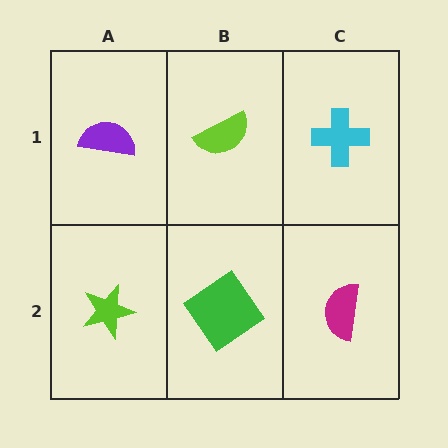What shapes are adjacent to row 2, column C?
A cyan cross (row 1, column C), a green diamond (row 2, column B).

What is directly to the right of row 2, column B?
A magenta semicircle.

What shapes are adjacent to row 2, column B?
A lime semicircle (row 1, column B), a lime star (row 2, column A), a magenta semicircle (row 2, column C).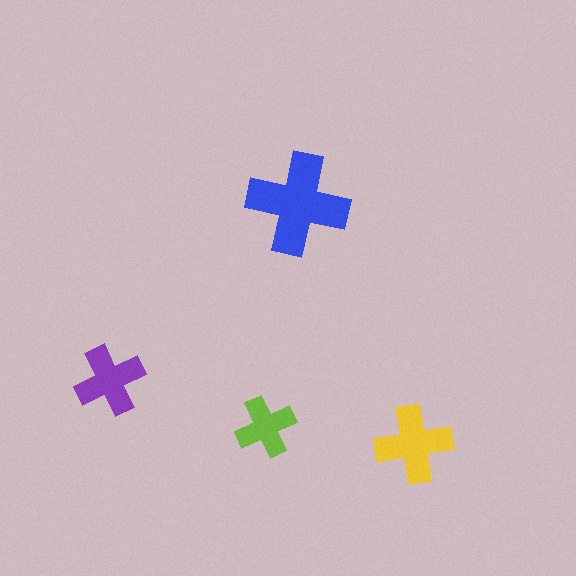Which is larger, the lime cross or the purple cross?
The purple one.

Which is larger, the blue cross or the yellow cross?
The blue one.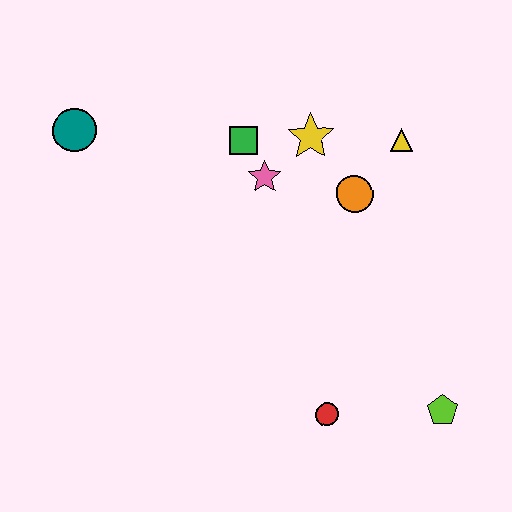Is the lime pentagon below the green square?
Yes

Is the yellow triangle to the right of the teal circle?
Yes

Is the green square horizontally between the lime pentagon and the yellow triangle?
No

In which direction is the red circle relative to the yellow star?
The red circle is below the yellow star.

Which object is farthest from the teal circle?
The lime pentagon is farthest from the teal circle.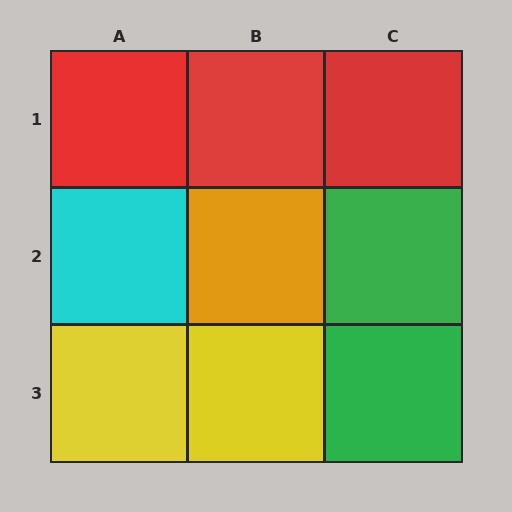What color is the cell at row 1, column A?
Red.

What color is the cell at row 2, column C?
Green.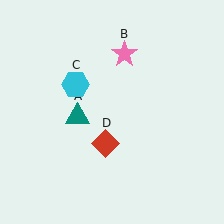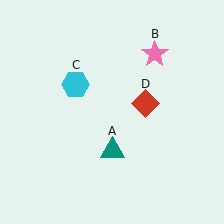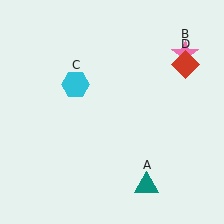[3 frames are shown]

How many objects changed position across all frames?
3 objects changed position: teal triangle (object A), pink star (object B), red diamond (object D).